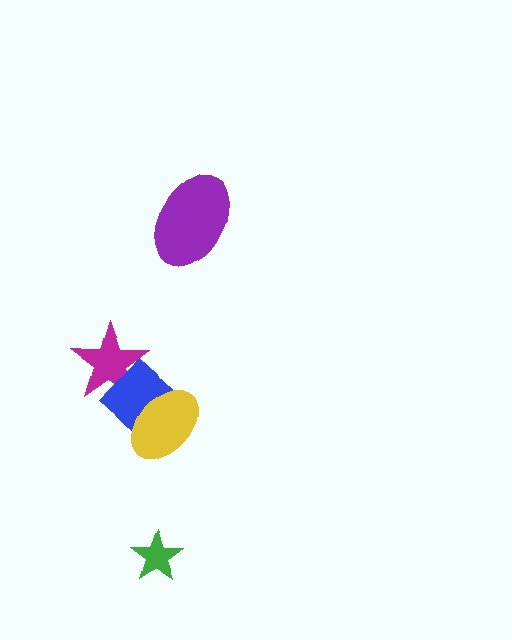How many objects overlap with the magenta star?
1 object overlaps with the magenta star.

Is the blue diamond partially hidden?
Yes, it is partially covered by another shape.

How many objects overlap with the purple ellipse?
0 objects overlap with the purple ellipse.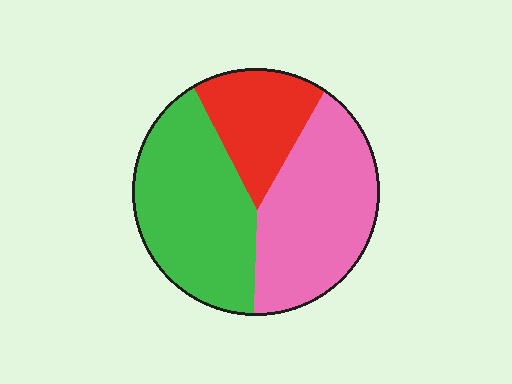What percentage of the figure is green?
Green covers 40% of the figure.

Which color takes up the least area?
Red, at roughly 20%.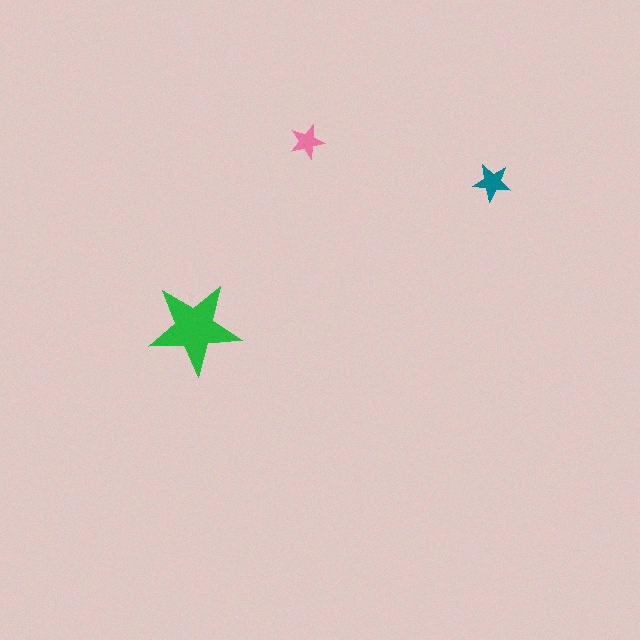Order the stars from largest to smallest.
the green one, the teal one, the pink one.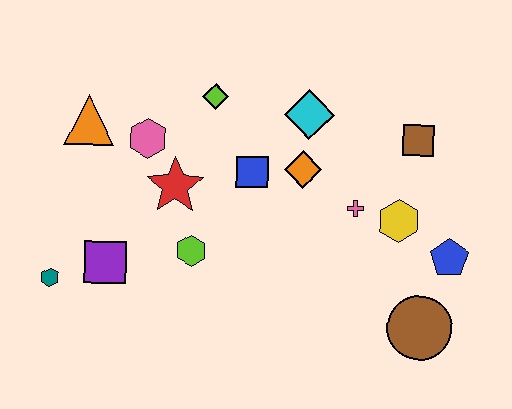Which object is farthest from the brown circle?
The orange triangle is farthest from the brown circle.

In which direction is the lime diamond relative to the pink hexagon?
The lime diamond is to the right of the pink hexagon.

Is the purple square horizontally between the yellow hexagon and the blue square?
No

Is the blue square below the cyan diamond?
Yes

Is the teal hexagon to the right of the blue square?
No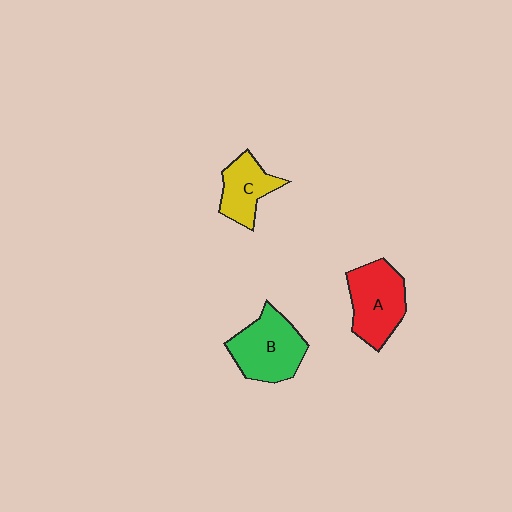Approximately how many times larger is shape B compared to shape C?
Approximately 1.5 times.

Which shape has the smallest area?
Shape C (yellow).